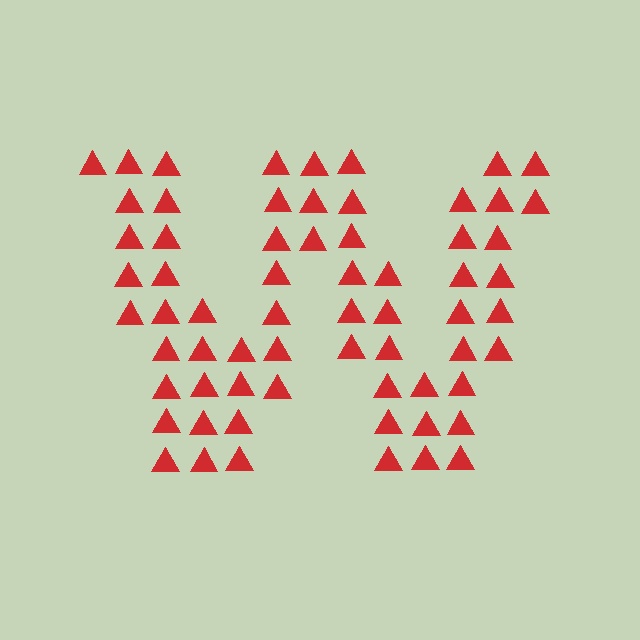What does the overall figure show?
The overall figure shows the letter W.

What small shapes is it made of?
It is made of small triangles.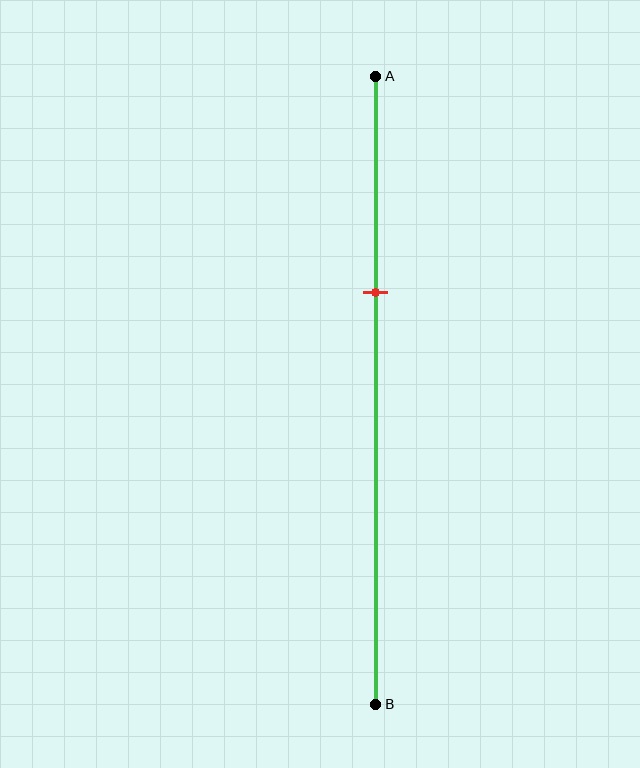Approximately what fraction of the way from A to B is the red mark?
The red mark is approximately 35% of the way from A to B.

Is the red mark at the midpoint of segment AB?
No, the mark is at about 35% from A, not at the 50% midpoint.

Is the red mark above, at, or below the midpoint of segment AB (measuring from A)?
The red mark is above the midpoint of segment AB.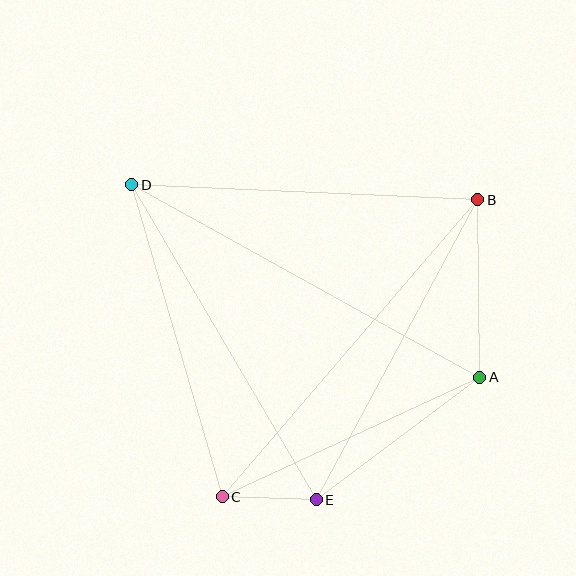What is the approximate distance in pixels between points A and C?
The distance between A and C is approximately 284 pixels.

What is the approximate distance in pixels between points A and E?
The distance between A and E is approximately 204 pixels.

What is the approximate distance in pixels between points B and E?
The distance between B and E is approximately 341 pixels.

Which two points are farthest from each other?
Points A and D are farthest from each other.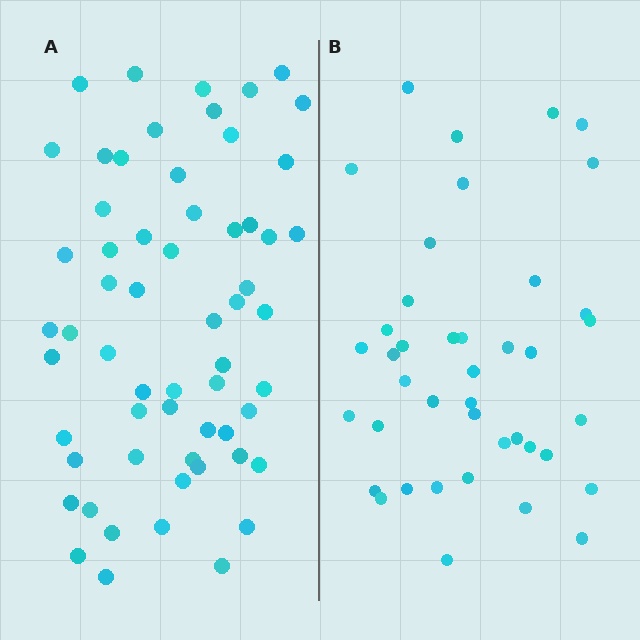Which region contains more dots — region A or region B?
Region A (the left region) has more dots.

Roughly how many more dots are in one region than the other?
Region A has approximately 20 more dots than region B.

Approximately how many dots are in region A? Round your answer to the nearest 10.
About 60 dots.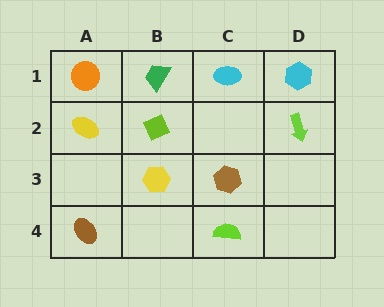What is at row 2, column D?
A lime arrow.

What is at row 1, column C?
A cyan ellipse.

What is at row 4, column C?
A lime semicircle.